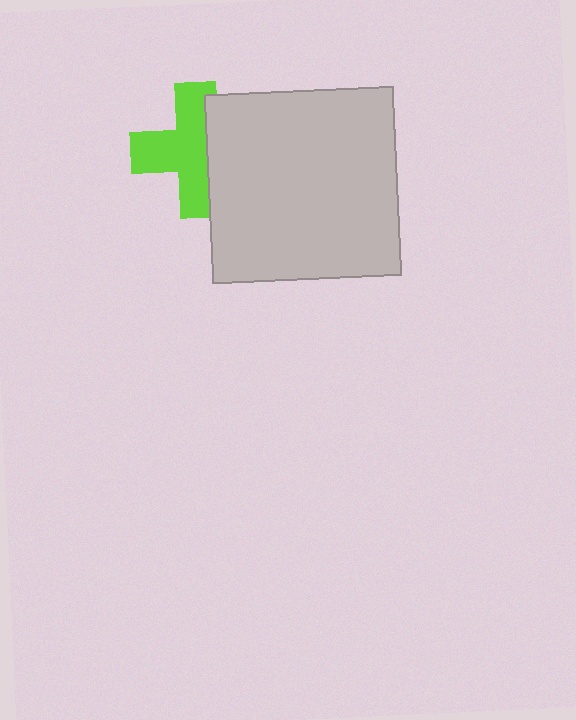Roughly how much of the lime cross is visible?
About half of it is visible (roughly 62%).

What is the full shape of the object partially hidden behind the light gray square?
The partially hidden object is a lime cross.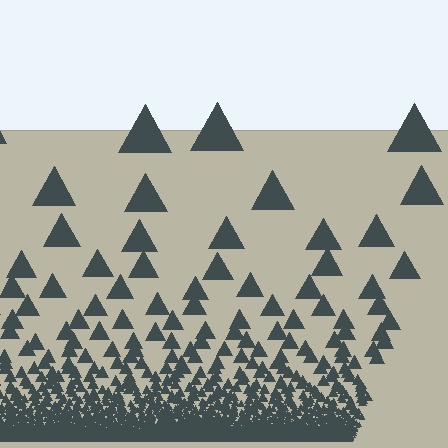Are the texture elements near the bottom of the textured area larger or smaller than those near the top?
Smaller. The gradient is inverted — elements near the bottom are smaller and denser.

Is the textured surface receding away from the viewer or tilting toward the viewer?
The surface appears to tilt toward the viewer. Texture elements get larger and sparser toward the top.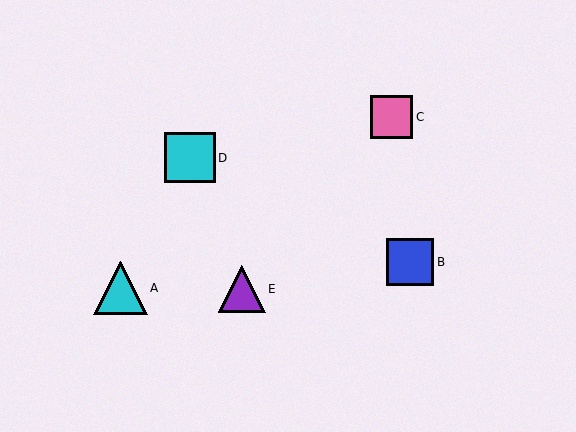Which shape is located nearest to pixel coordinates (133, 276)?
The cyan triangle (labeled A) at (121, 288) is nearest to that location.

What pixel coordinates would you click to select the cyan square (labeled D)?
Click at (190, 158) to select the cyan square D.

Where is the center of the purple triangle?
The center of the purple triangle is at (242, 289).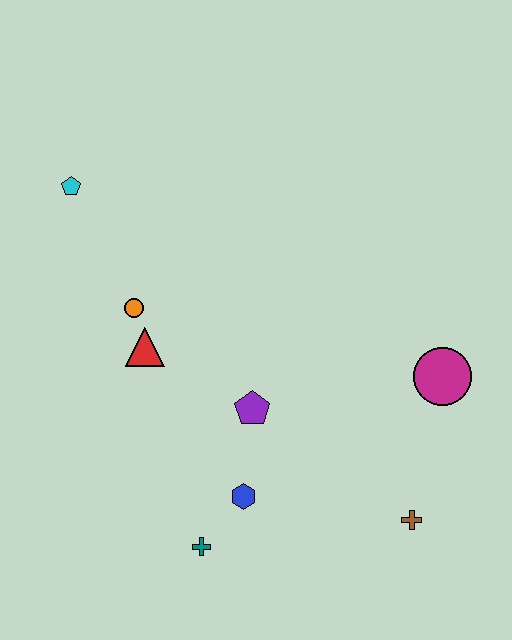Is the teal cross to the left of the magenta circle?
Yes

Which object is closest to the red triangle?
The orange circle is closest to the red triangle.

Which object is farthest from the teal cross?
The cyan pentagon is farthest from the teal cross.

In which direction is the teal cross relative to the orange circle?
The teal cross is below the orange circle.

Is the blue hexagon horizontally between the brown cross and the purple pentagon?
No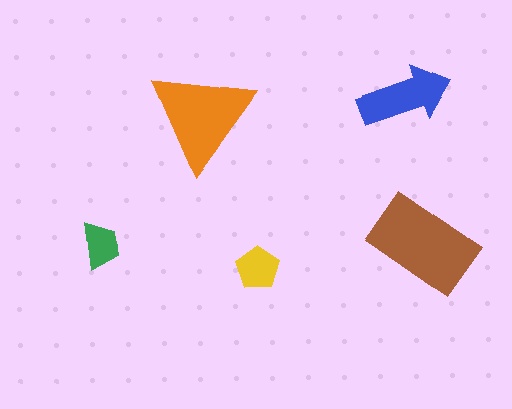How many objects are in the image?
There are 5 objects in the image.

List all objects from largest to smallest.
The brown rectangle, the orange triangle, the blue arrow, the yellow pentagon, the green trapezoid.